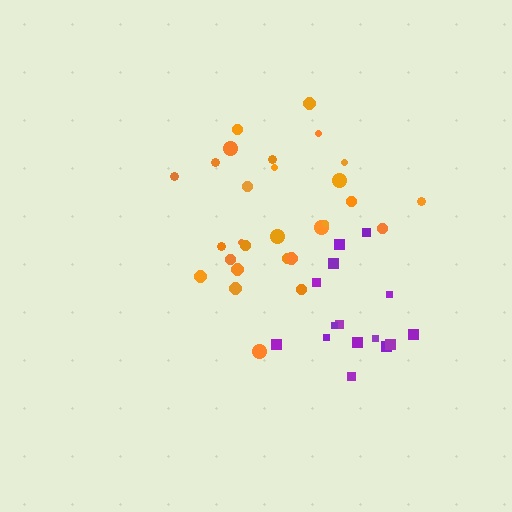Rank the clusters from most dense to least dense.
purple, orange.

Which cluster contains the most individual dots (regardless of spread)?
Orange (28).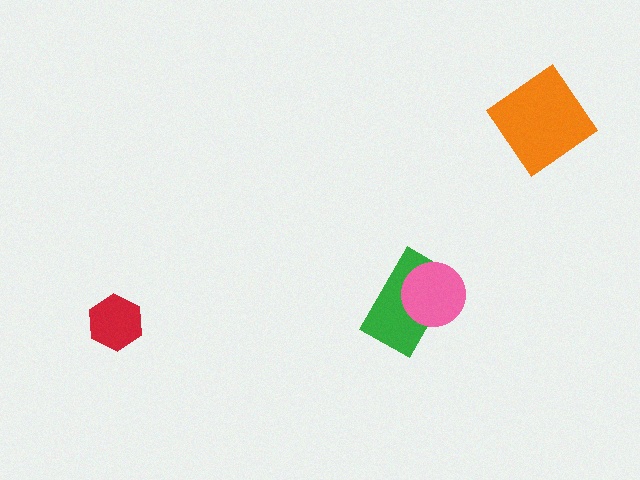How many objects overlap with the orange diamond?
0 objects overlap with the orange diamond.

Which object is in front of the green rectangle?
The pink circle is in front of the green rectangle.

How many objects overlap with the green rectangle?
1 object overlaps with the green rectangle.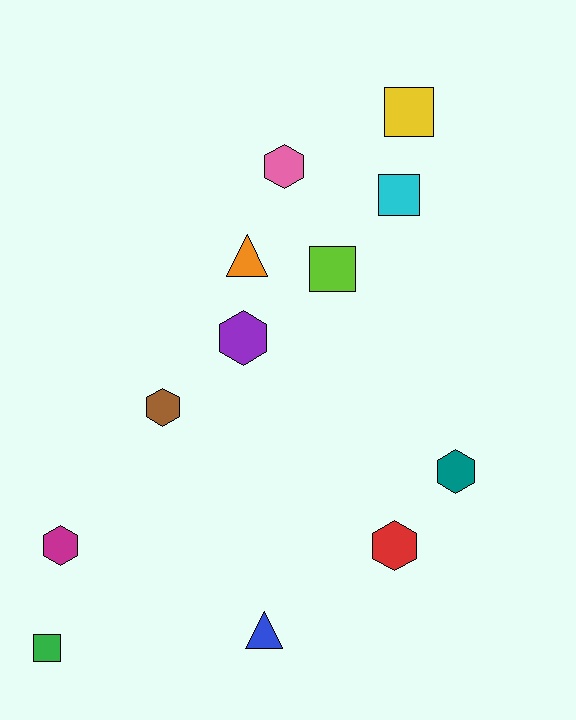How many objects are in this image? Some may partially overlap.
There are 12 objects.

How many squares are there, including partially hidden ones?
There are 4 squares.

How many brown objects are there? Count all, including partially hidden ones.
There is 1 brown object.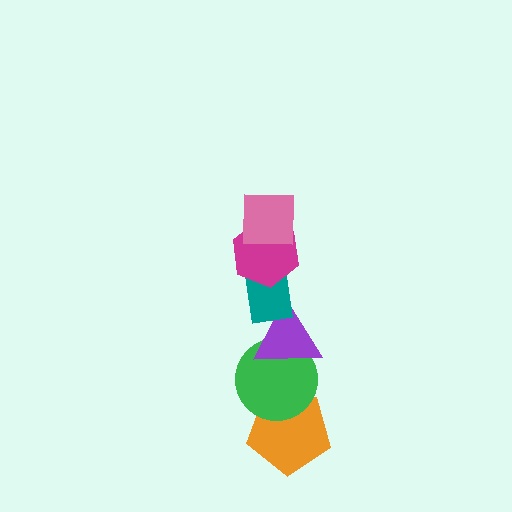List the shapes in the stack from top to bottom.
From top to bottom: the pink square, the magenta hexagon, the teal rectangle, the purple triangle, the green circle, the orange pentagon.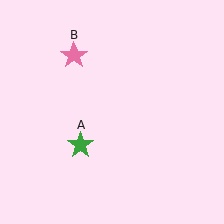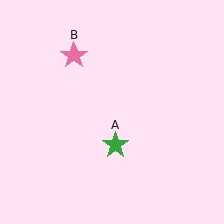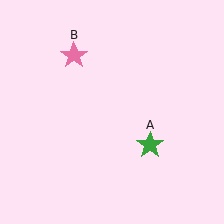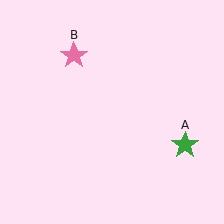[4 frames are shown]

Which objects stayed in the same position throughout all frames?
Pink star (object B) remained stationary.